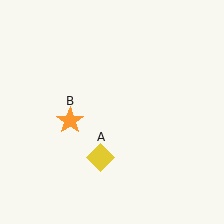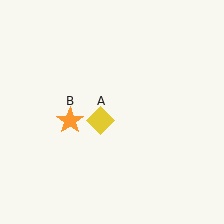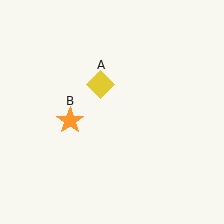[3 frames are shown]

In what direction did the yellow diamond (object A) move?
The yellow diamond (object A) moved up.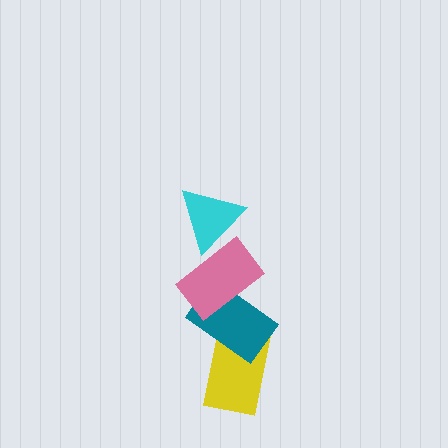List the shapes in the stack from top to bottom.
From top to bottom: the cyan triangle, the pink rectangle, the teal rectangle, the yellow rectangle.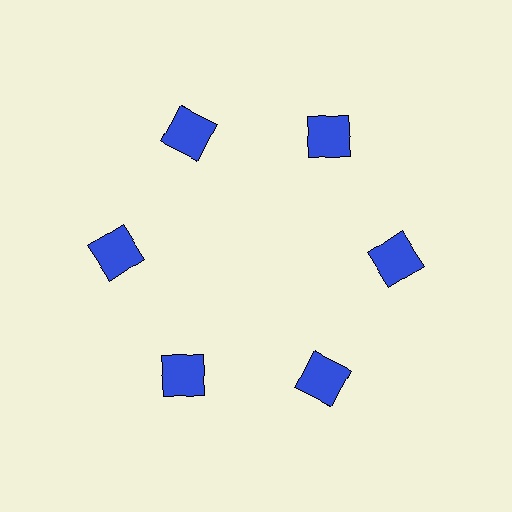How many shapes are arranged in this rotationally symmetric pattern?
There are 6 shapes, arranged in 6 groups of 1.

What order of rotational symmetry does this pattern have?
This pattern has 6-fold rotational symmetry.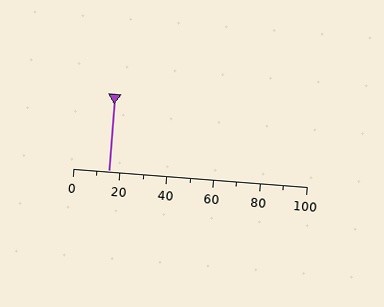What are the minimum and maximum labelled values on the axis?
The axis runs from 0 to 100.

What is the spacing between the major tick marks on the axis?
The major ticks are spaced 20 apart.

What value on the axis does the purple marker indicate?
The marker indicates approximately 15.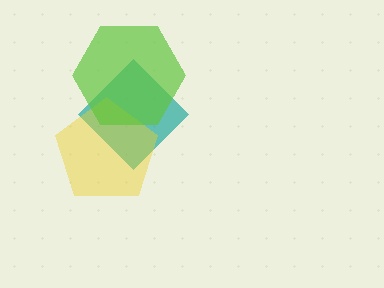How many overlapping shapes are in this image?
There are 3 overlapping shapes in the image.